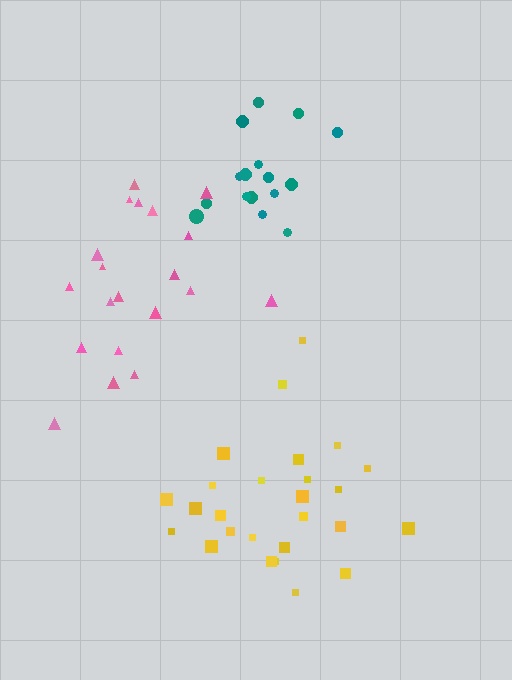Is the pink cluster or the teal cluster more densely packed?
Teal.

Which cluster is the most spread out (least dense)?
Pink.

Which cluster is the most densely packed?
Teal.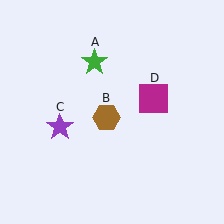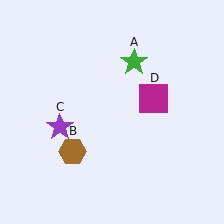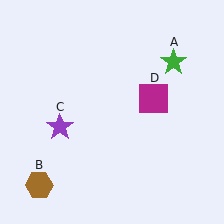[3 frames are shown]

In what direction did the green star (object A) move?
The green star (object A) moved right.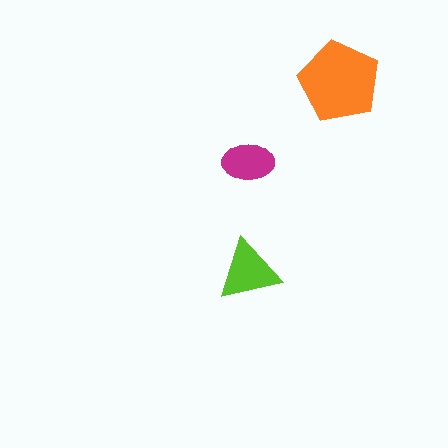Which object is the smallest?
The magenta ellipse.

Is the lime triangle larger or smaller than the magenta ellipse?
Larger.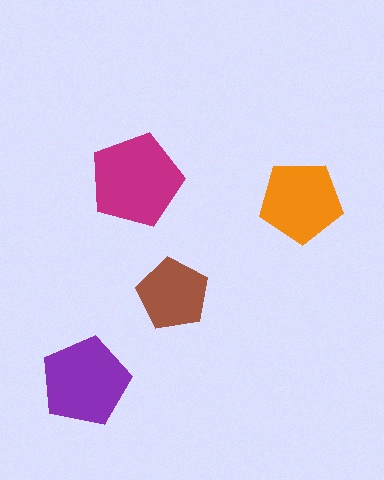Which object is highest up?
The magenta pentagon is topmost.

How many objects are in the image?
There are 4 objects in the image.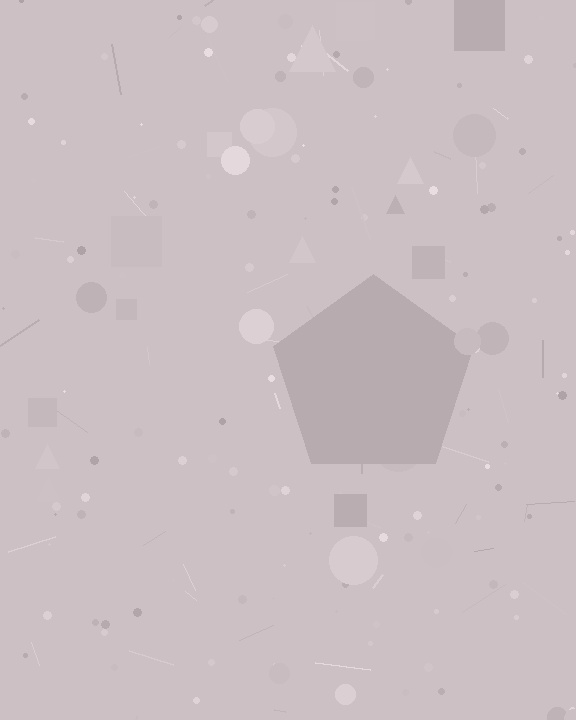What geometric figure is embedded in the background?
A pentagon is embedded in the background.